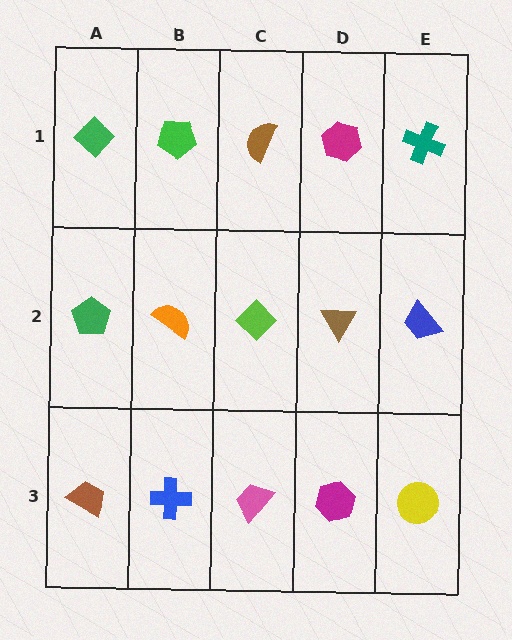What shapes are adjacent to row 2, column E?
A teal cross (row 1, column E), a yellow circle (row 3, column E), a brown triangle (row 2, column D).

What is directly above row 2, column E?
A teal cross.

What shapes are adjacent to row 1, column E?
A blue trapezoid (row 2, column E), a magenta hexagon (row 1, column D).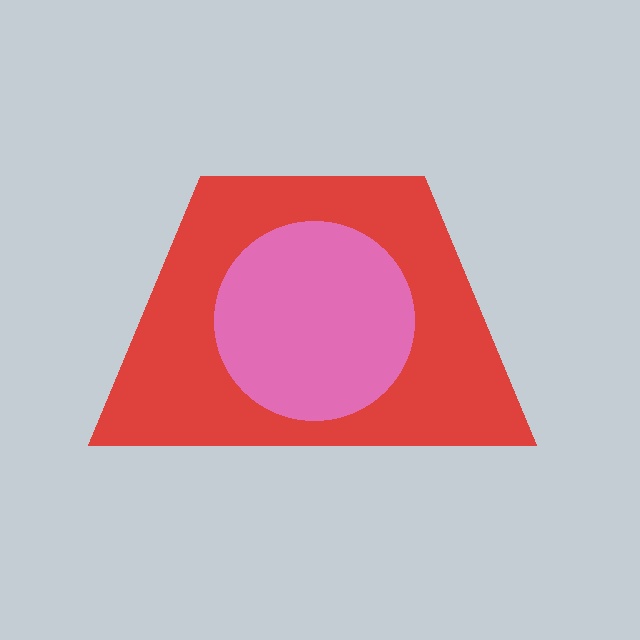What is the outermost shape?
The red trapezoid.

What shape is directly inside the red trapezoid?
The pink circle.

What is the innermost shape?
The pink circle.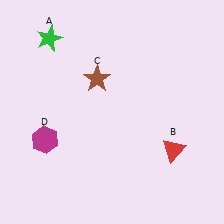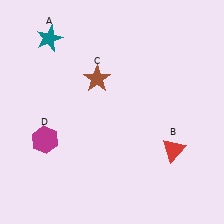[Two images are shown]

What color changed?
The star (A) changed from green in Image 1 to teal in Image 2.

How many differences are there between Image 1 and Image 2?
There is 1 difference between the two images.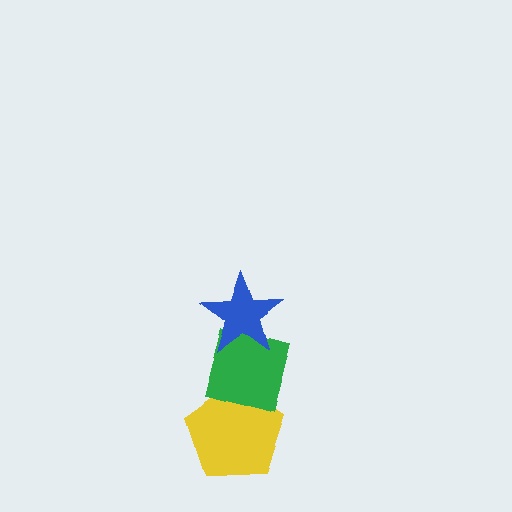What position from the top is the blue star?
The blue star is 1st from the top.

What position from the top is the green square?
The green square is 2nd from the top.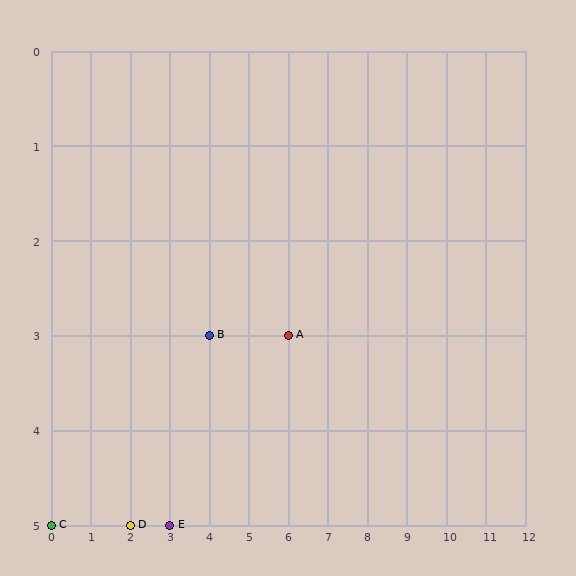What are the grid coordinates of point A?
Point A is at grid coordinates (6, 3).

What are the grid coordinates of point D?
Point D is at grid coordinates (2, 5).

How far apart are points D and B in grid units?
Points D and B are 2 columns and 2 rows apart (about 2.8 grid units diagonally).